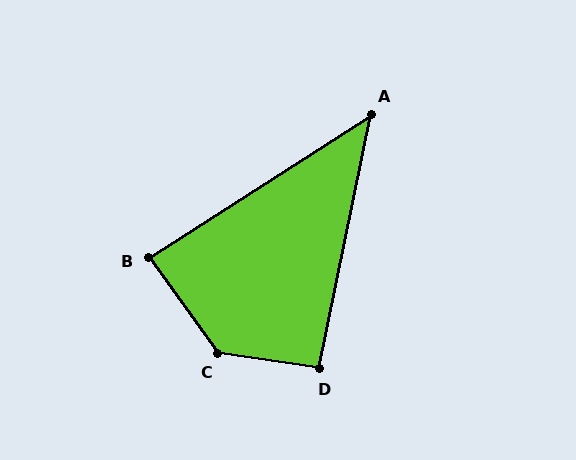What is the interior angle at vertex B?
Approximately 87 degrees (approximately right).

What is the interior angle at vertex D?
Approximately 93 degrees (approximately right).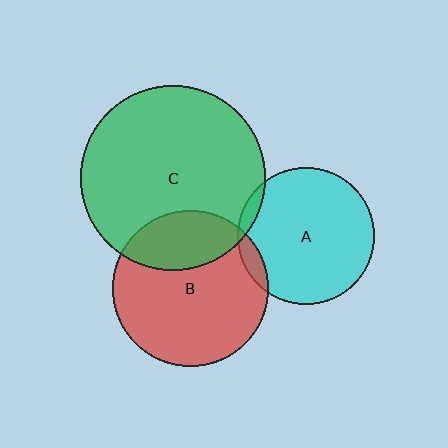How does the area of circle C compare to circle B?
Approximately 1.4 times.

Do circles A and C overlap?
Yes.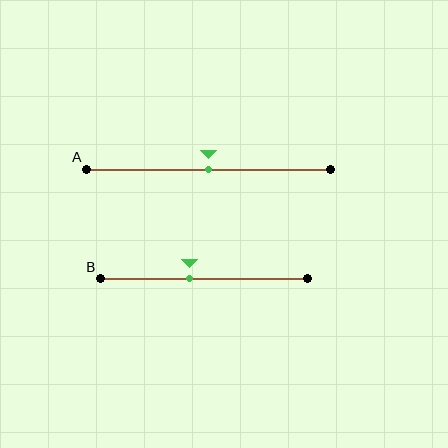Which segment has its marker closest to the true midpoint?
Segment A has its marker closest to the true midpoint.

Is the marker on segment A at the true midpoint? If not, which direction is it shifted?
Yes, the marker on segment A is at the true midpoint.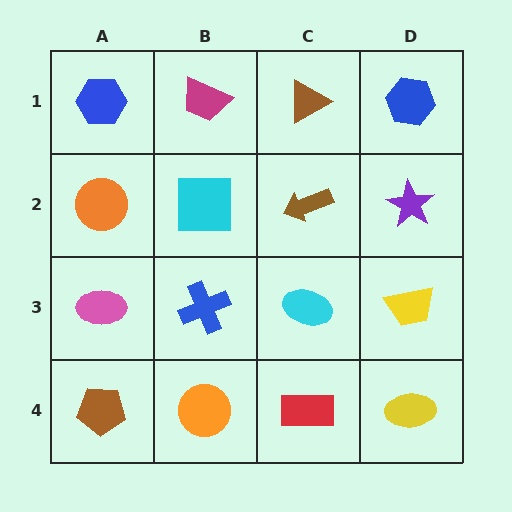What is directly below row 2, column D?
A yellow trapezoid.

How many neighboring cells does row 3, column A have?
3.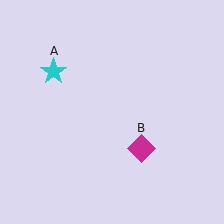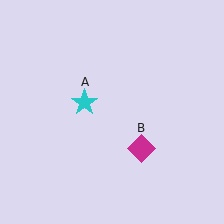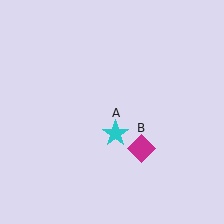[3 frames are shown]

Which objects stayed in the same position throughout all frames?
Magenta diamond (object B) remained stationary.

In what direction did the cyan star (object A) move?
The cyan star (object A) moved down and to the right.